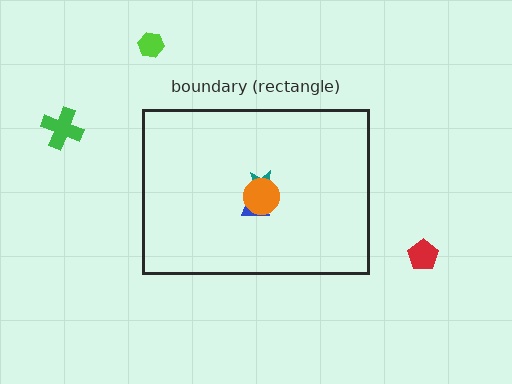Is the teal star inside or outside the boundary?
Inside.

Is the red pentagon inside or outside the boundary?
Outside.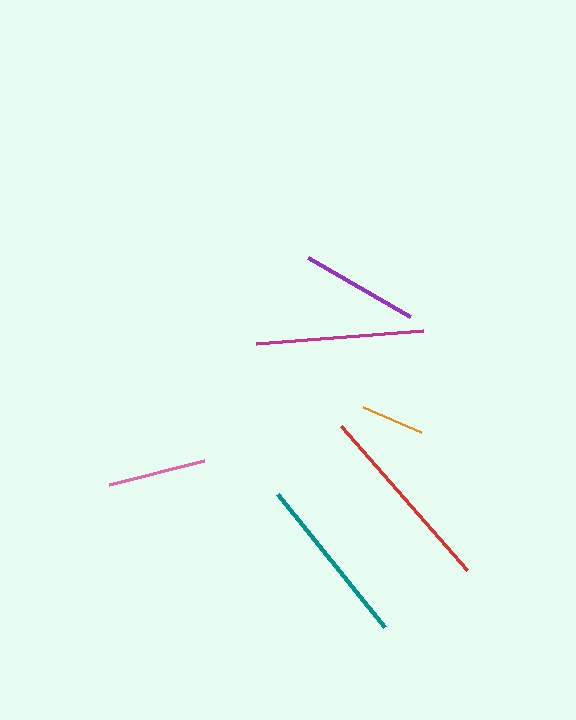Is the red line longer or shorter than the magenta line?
The red line is longer than the magenta line.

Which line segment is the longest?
The red line is the longest at approximately 191 pixels.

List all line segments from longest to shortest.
From longest to shortest: red, teal, magenta, purple, pink, orange.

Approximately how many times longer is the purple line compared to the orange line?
The purple line is approximately 1.9 times the length of the orange line.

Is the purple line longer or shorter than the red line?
The red line is longer than the purple line.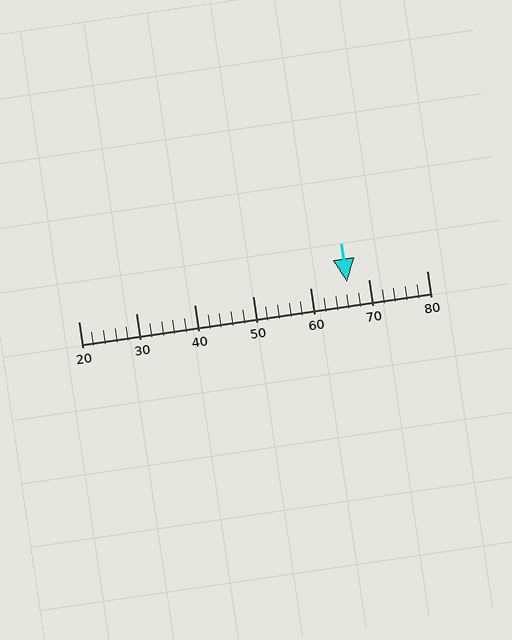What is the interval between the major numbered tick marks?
The major tick marks are spaced 10 units apart.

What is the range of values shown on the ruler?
The ruler shows values from 20 to 80.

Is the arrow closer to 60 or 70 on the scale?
The arrow is closer to 70.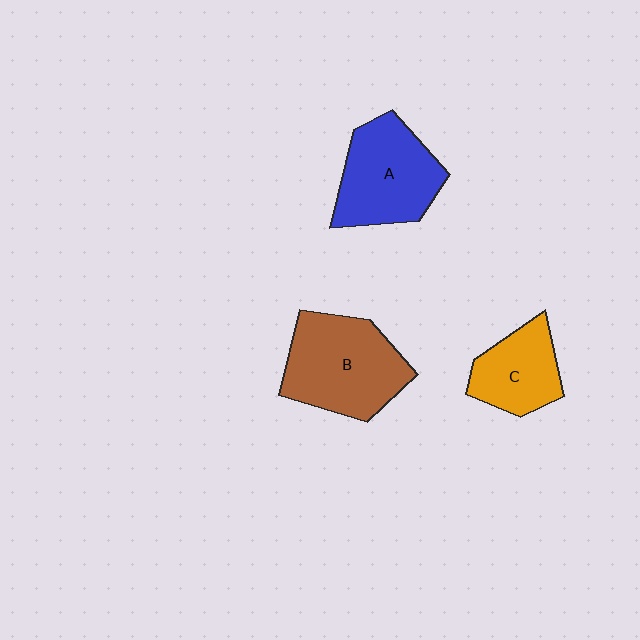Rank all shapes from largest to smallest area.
From largest to smallest: B (brown), A (blue), C (orange).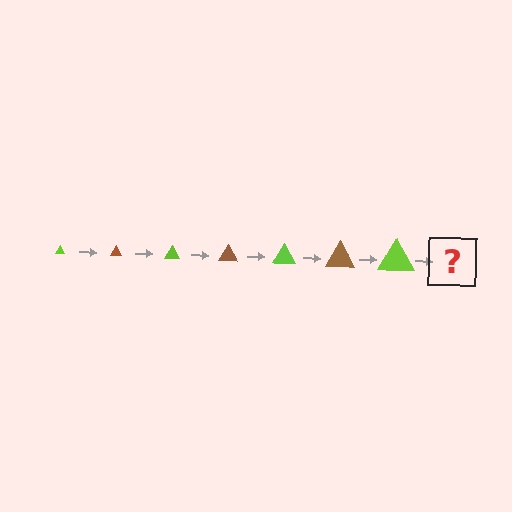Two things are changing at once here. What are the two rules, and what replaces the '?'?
The two rules are that the triangle grows larger each step and the color cycles through lime and brown. The '?' should be a brown triangle, larger than the previous one.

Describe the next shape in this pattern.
It should be a brown triangle, larger than the previous one.